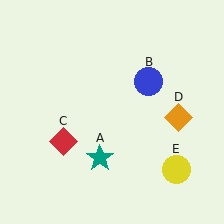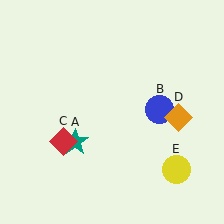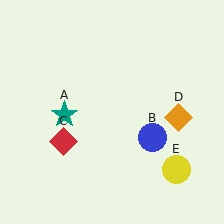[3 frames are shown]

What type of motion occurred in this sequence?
The teal star (object A), blue circle (object B) rotated clockwise around the center of the scene.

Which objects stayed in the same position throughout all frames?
Red diamond (object C) and orange diamond (object D) and yellow circle (object E) remained stationary.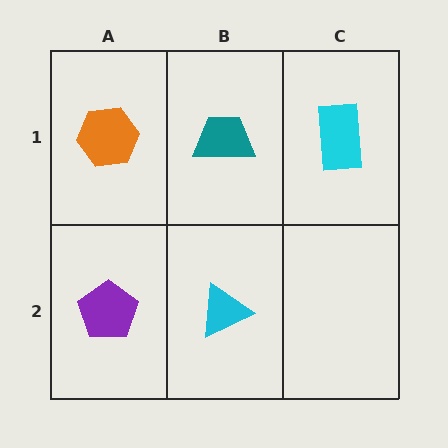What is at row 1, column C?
A cyan rectangle.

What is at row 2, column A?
A purple pentagon.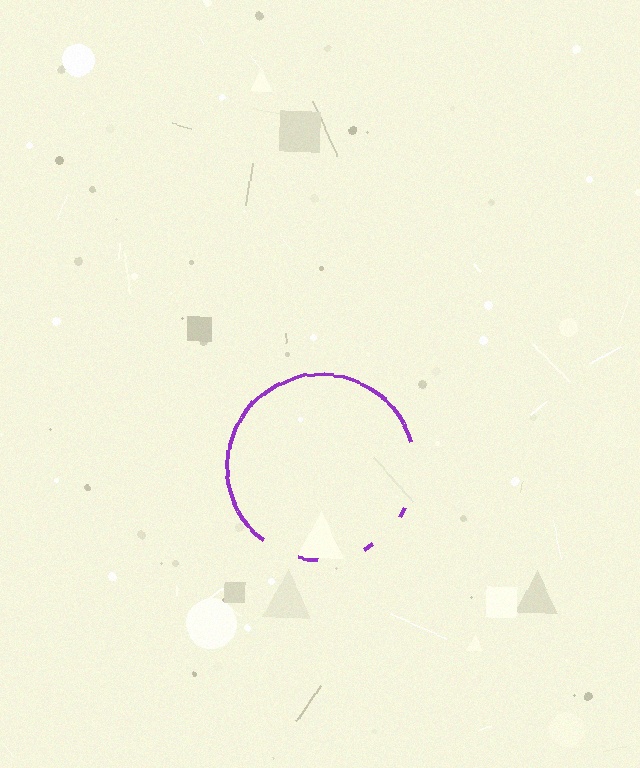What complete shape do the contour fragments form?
The contour fragments form a circle.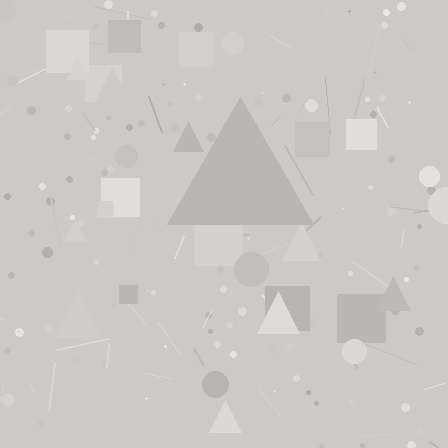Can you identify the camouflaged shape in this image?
The camouflaged shape is a triangle.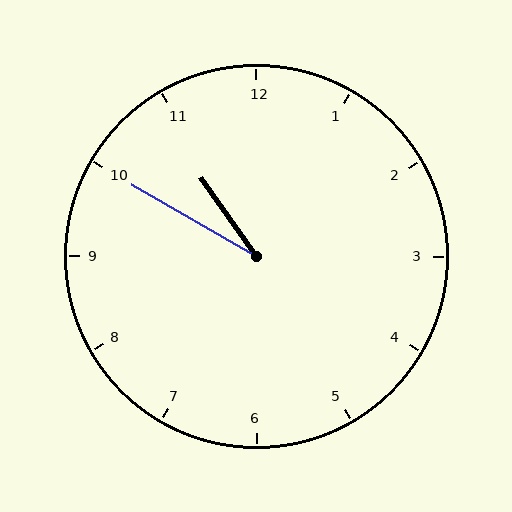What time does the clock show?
10:50.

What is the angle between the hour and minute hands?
Approximately 25 degrees.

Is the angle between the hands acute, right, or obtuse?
It is acute.